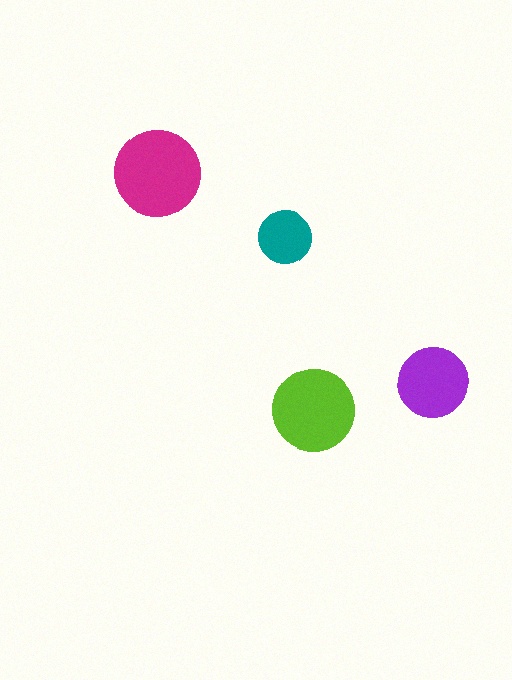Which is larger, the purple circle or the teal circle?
The purple one.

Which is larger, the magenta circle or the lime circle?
The magenta one.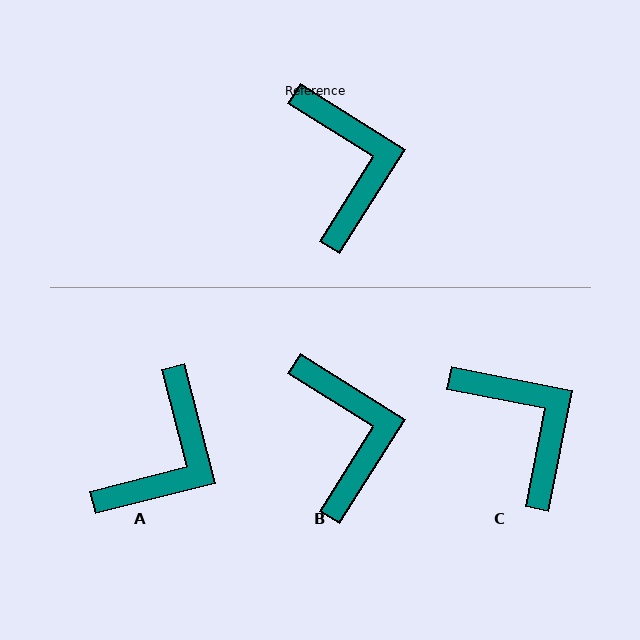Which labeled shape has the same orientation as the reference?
B.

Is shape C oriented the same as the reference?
No, it is off by about 21 degrees.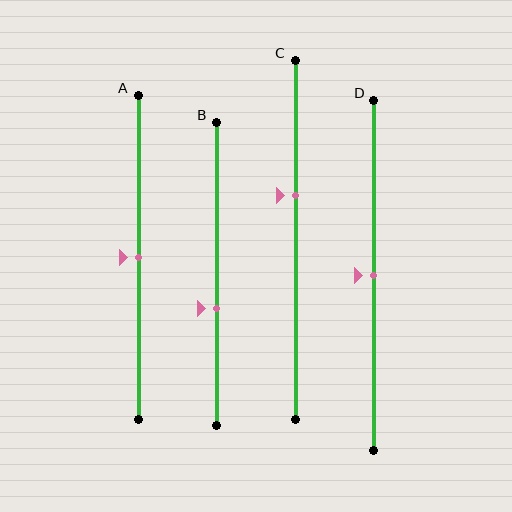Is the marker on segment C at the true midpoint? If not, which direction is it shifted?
No, the marker on segment C is shifted upward by about 12% of the segment length.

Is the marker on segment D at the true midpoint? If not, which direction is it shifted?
Yes, the marker on segment D is at the true midpoint.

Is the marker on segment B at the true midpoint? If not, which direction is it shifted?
No, the marker on segment B is shifted downward by about 11% of the segment length.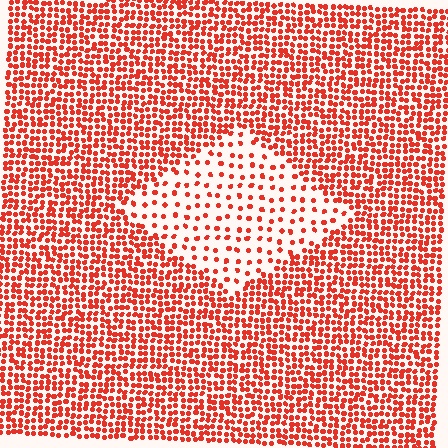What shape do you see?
I see a diamond.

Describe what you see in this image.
The image contains small red elements arranged at two different densities. A diamond-shaped region is visible where the elements are less densely packed than the surrounding area.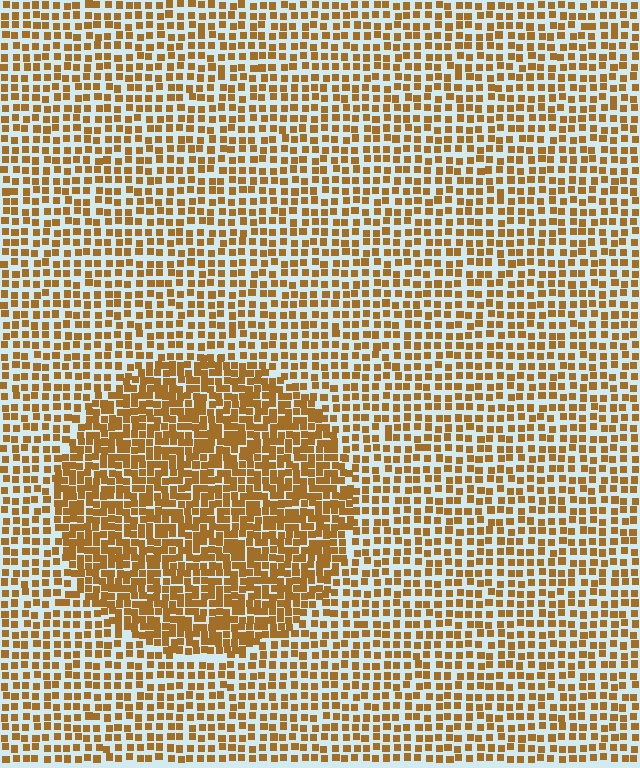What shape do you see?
I see a circle.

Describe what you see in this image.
The image contains small brown elements arranged at two different densities. A circle-shaped region is visible where the elements are more densely packed than the surrounding area.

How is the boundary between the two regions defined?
The boundary is defined by a change in element density (approximately 1.8x ratio). All elements are the same color, size, and shape.